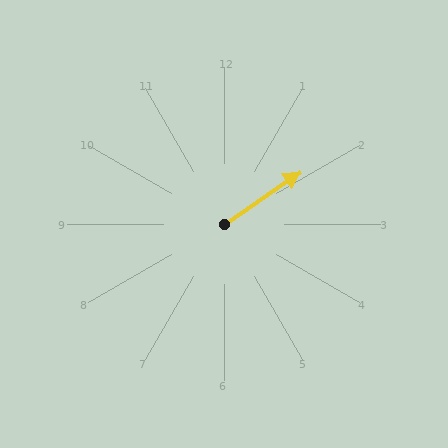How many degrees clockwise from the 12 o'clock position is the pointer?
Approximately 55 degrees.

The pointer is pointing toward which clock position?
Roughly 2 o'clock.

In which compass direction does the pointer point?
Northeast.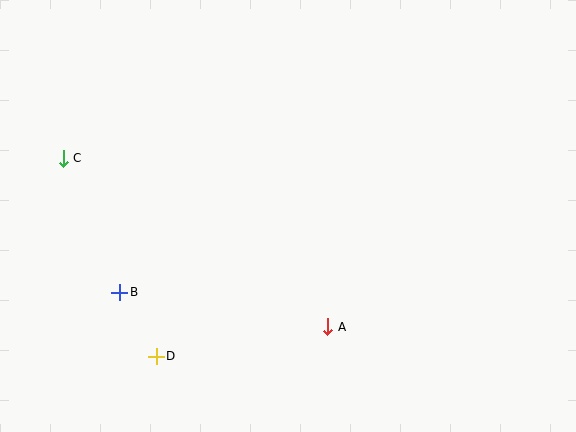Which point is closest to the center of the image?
Point A at (328, 327) is closest to the center.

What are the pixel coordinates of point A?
Point A is at (328, 327).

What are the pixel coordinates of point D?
Point D is at (156, 356).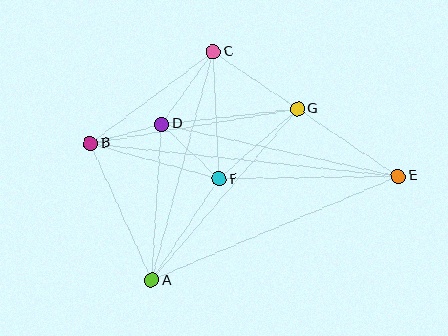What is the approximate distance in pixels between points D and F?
The distance between D and F is approximately 80 pixels.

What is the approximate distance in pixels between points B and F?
The distance between B and F is approximately 134 pixels.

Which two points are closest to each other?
Points B and D are closest to each other.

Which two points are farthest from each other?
Points B and E are farthest from each other.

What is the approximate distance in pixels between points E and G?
The distance between E and G is approximately 121 pixels.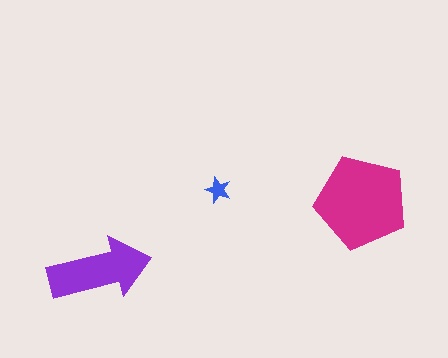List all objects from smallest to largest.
The blue star, the purple arrow, the magenta pentagon.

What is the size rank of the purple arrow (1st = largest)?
2nd.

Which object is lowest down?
The purple arrow is bottommost.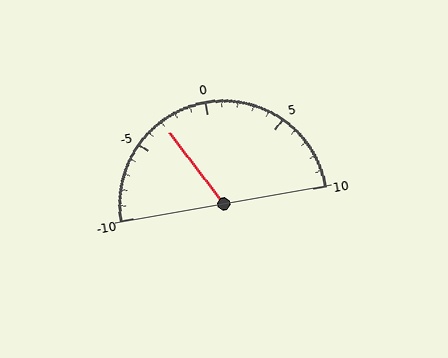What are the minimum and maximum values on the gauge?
The gauge ranges from -10 to 10.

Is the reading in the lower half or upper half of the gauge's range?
The reading is in the lower half of the range (-10 to 10).